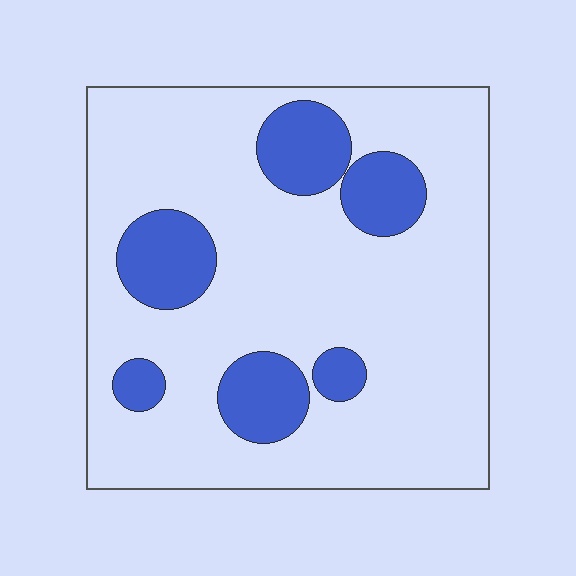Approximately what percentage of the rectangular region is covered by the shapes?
Approximately 20%.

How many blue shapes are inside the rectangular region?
6.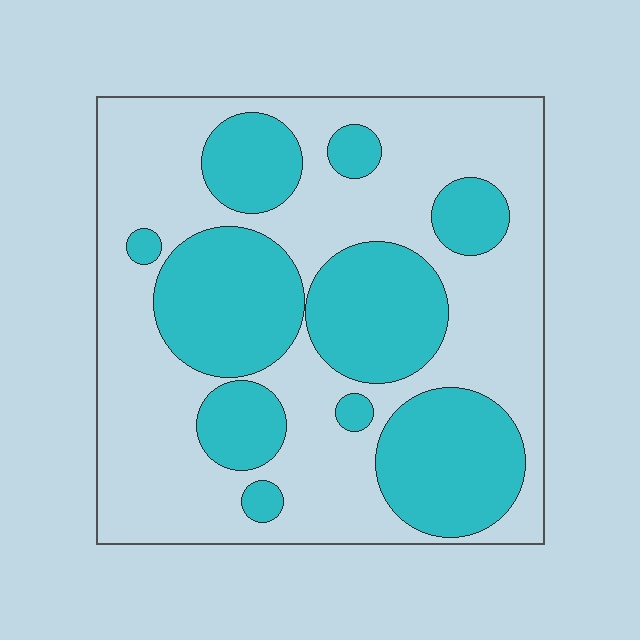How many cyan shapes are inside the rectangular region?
10.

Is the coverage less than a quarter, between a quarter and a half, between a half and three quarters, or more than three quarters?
Between a quarter and a half.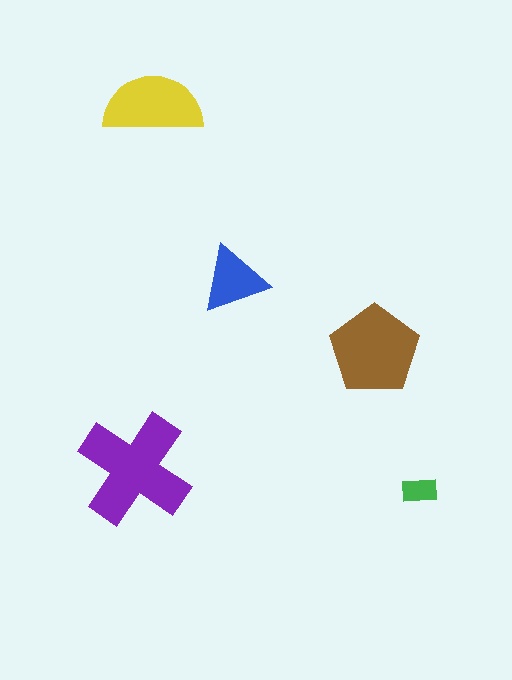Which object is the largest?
The purple cross.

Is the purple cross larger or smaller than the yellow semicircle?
Larger.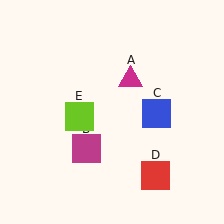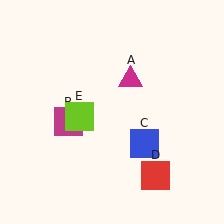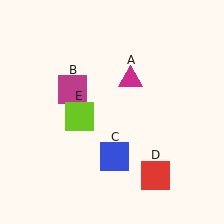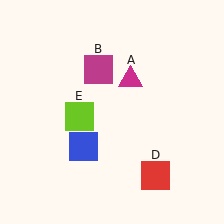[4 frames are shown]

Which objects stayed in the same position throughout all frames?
Magenta triangle (object A) and red square (object D) and lime square (object E) remained stationary.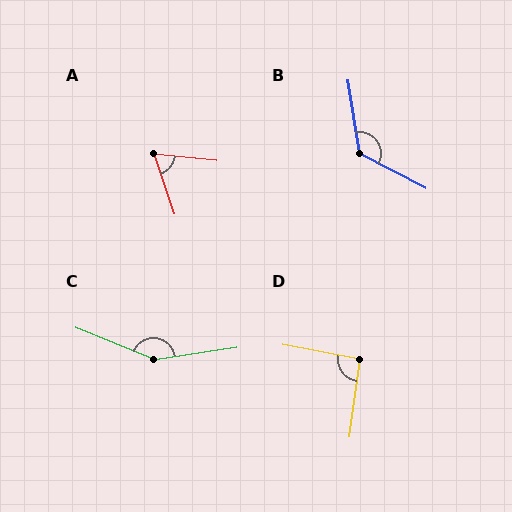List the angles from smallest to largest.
A (65°), D (93°), B (127°), C (150°).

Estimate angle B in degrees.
Approximately 127 degrees.